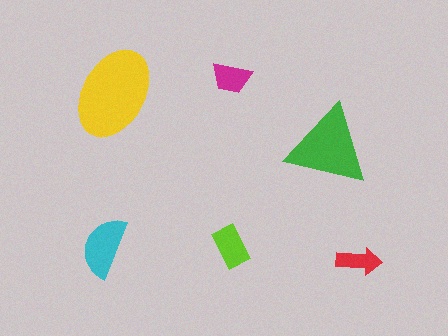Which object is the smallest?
The red arrow.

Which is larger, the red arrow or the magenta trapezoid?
The magenta trapezoid.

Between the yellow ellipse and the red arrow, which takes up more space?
The yellow ellipse.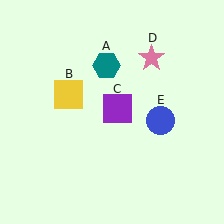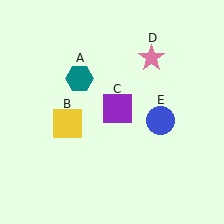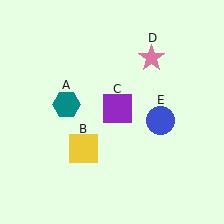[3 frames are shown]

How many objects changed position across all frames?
2 objects changed position: teal hexagon (object A), yellow square (object B).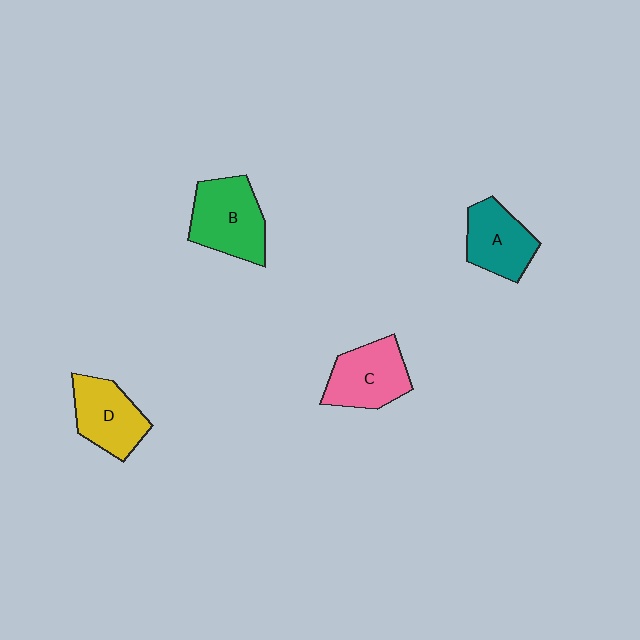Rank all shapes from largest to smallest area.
From largest to smallest: B (green), C (pink), D (yellow), A (teal).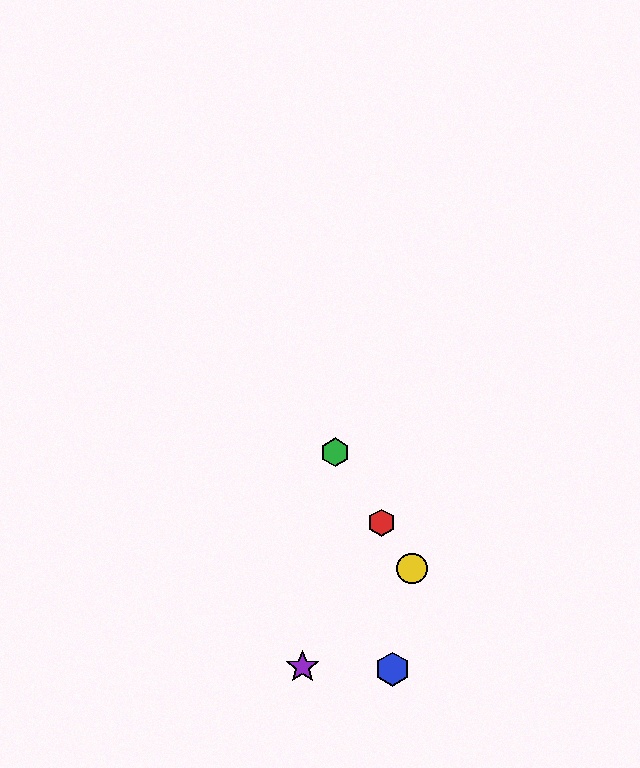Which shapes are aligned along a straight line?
The red hexagon, the green hexagon, the yellow circle are aligned along a straight line.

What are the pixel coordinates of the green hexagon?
The green hexagon is at (335, 452).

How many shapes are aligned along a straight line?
3 shapes (the red hexagon, the green hexagon, the yellow circle) are aligned along a straight line.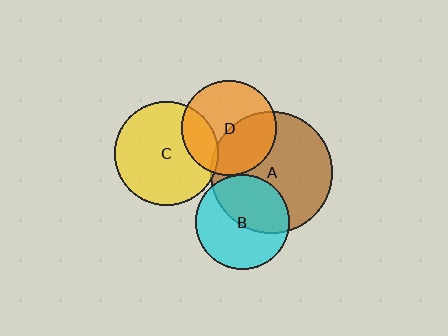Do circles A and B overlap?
Yes.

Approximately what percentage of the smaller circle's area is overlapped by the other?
Approximately 45%.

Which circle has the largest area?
Circle A (brown).